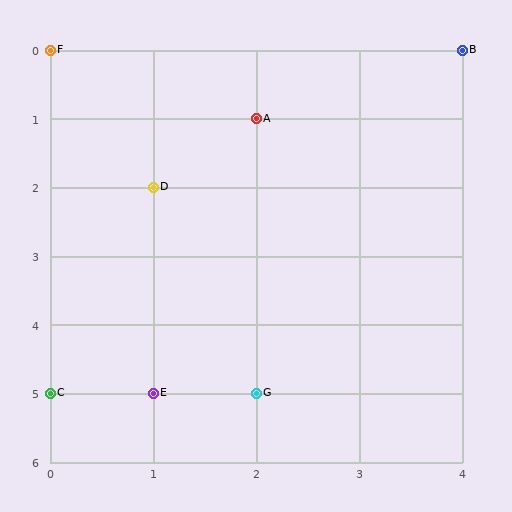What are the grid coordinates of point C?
Point C is at grid coordinates (0, 5).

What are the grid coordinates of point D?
Point D is at grid coordinates (1, 2).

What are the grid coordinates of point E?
Point E is at grid coordinates (1, 5).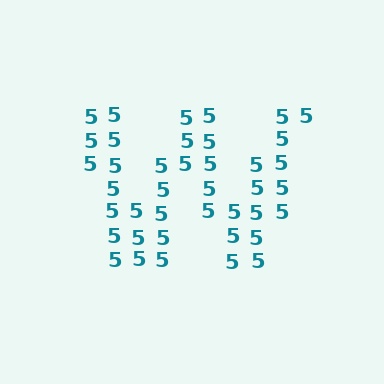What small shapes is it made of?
It is made of small digit 5's.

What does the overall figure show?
The overall figure shows the letter W.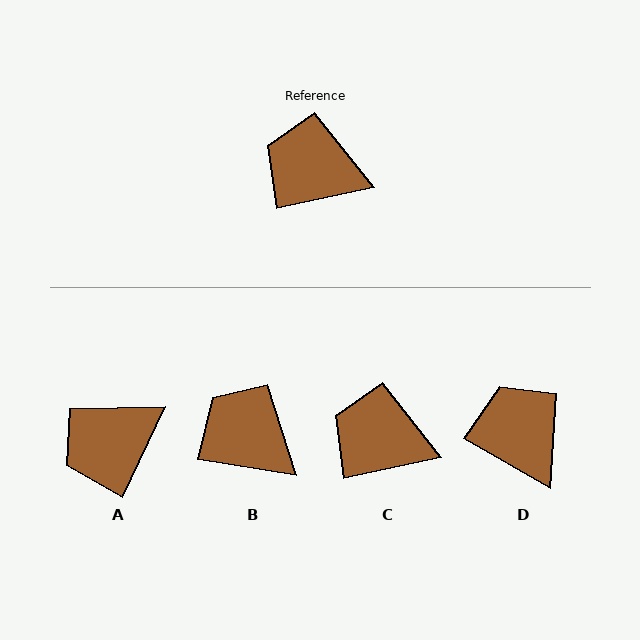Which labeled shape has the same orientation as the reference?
C.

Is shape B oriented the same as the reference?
No, it is off by about 21 degrees.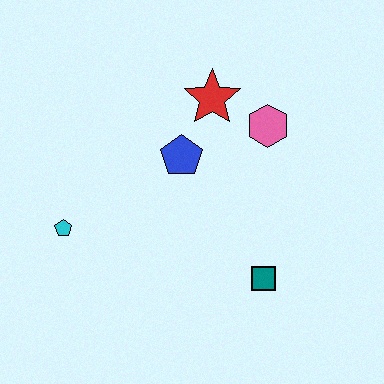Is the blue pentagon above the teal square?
Yes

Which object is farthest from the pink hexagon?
The cyan pentagon is farthest from the pink hexagon.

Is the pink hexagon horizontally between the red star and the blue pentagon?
No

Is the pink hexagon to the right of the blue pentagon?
Yes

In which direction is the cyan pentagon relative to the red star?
The cyan pentagon is to the left of the red star.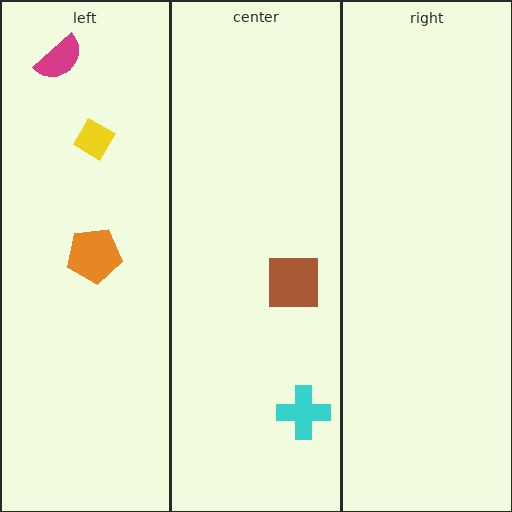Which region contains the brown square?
The center region.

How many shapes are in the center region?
2.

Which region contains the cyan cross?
The center region.